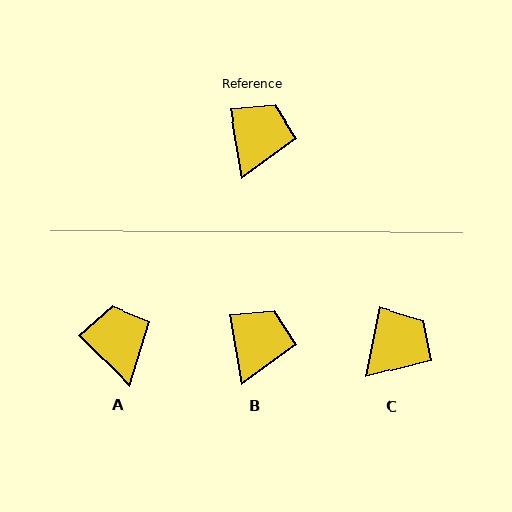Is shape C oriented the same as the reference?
No, it is off by about 21 degrees.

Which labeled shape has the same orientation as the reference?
B.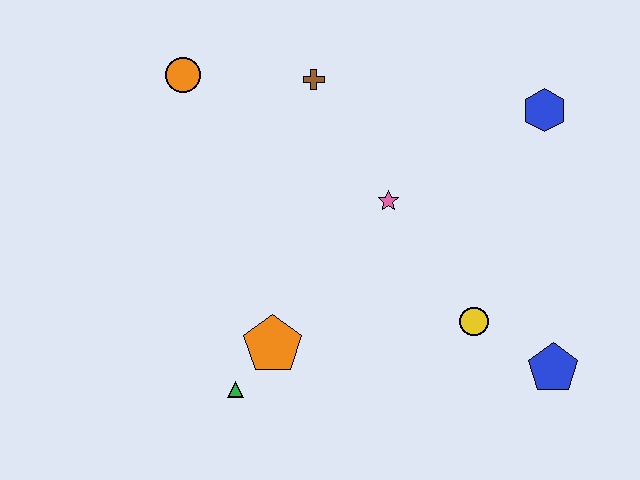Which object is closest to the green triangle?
The orange pentagon is closest to the green triangle.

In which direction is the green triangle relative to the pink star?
The green triangle is below the pink star.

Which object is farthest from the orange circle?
The blue pentagon is farthest from the orange circle.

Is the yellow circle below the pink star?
Yes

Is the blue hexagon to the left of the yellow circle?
No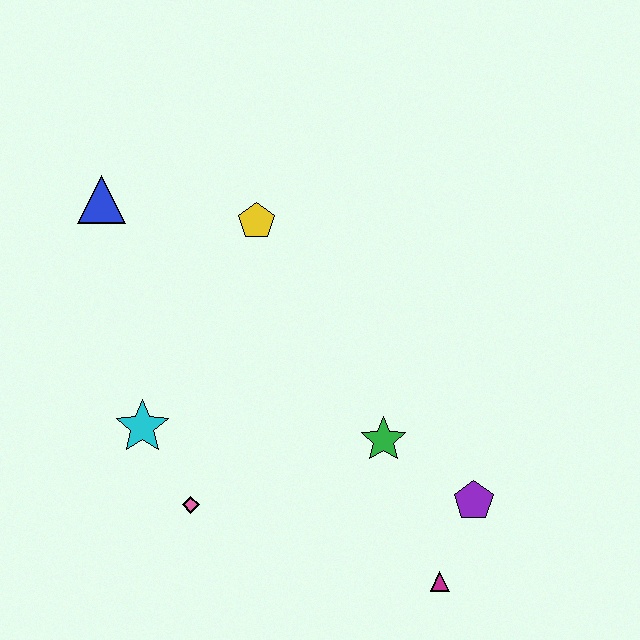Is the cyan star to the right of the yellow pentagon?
No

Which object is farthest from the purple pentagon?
The blue triangle is farthest from the purple pentagon.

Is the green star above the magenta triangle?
Yes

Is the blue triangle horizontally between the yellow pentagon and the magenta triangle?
No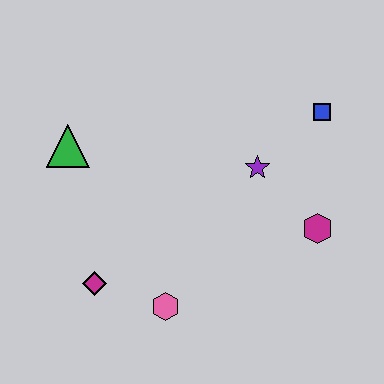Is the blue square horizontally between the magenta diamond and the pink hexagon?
No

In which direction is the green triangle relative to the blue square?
The green triangle is to the left of the blue square.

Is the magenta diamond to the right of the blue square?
No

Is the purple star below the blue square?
Yes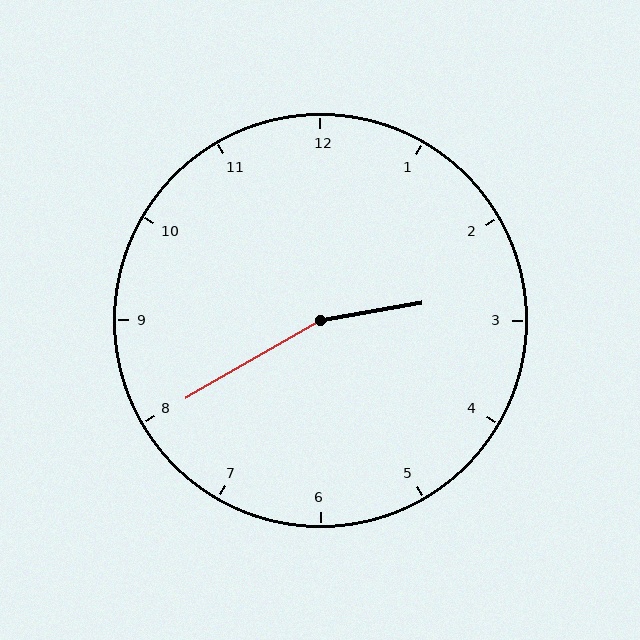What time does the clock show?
2:40.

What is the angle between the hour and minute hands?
Approximately 160 degrees.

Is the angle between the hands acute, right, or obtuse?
It is obtuse.